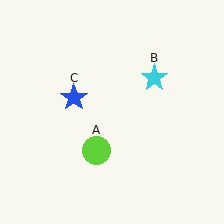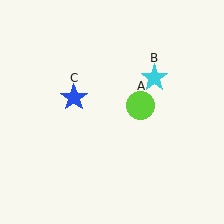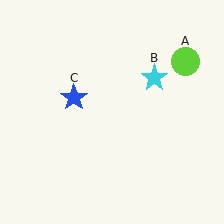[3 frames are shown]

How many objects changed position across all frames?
1 object changed position: lime circle (object A).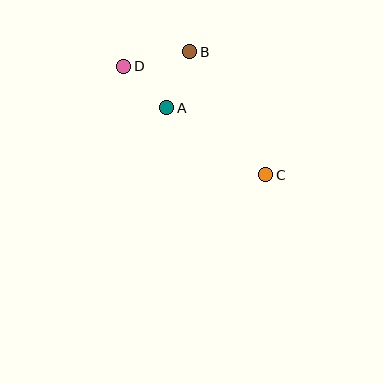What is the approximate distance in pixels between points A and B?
The distance between A and B is approximately 61 pixels.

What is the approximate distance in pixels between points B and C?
The distance between B and C is approximately 144 pixels.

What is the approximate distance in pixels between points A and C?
The distance between A and C is approximately 120 pixels.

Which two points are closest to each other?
Points A and D are closest to each other.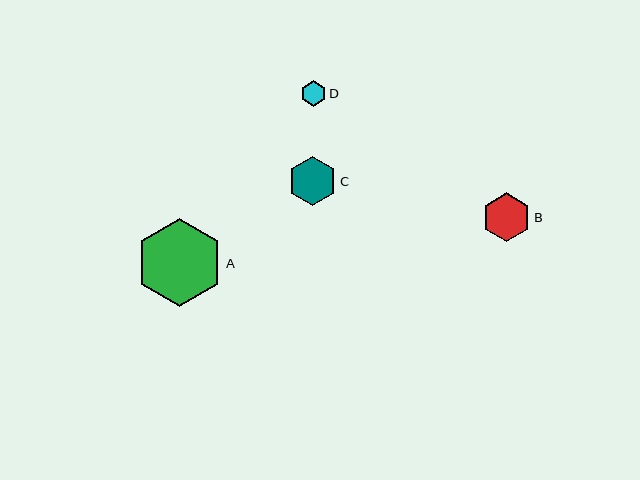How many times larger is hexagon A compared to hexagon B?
Hexagon A is approximately 1.8 times the size of hexagon B.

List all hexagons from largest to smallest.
From largest to smallest: A, C, B, D.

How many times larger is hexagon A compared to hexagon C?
Hexagon A is approximately 1.8 times the size of hexagon C.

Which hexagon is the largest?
Hexagon A is the largest with a size of approximately 87 pixels.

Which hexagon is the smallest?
Hexagon D is the smallest with a size of approximately 25 pixels.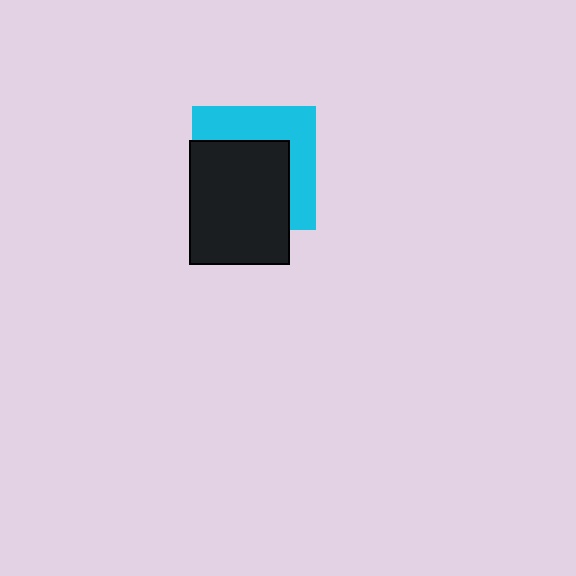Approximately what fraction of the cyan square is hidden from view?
Roughly 57% of the cyan square is hidden behind the black rectangle.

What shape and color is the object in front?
The object in front is a black rectangle.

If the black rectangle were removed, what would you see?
You would see the complete cyan square.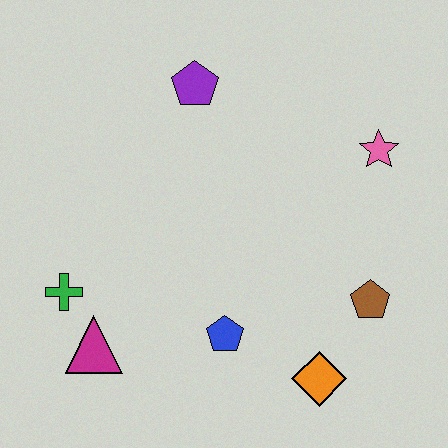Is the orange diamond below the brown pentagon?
Yes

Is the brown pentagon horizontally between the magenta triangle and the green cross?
No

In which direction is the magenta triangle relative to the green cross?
The magenta triangle is below the green cross.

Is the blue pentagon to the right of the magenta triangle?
Yes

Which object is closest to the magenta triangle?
The green cross is closest to the magenta triangle.